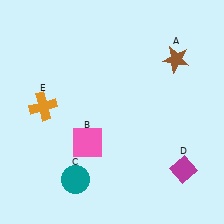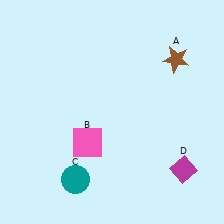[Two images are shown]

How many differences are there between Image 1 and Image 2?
There is 1 difference between the two images.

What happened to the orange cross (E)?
The orange cross (E) was removed in Image 2. It was in the top-left area of Image 1.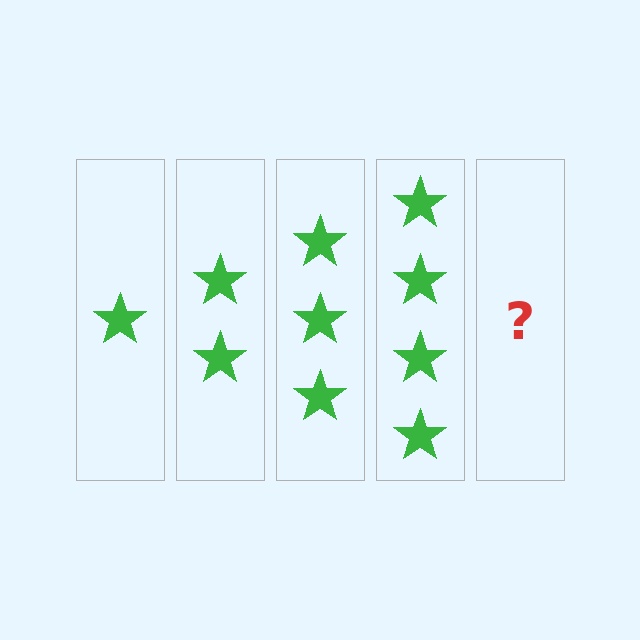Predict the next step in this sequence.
The next step is 5 stars.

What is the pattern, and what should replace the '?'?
The pattern is that each step adds one more star. The '?' should be 5 stars.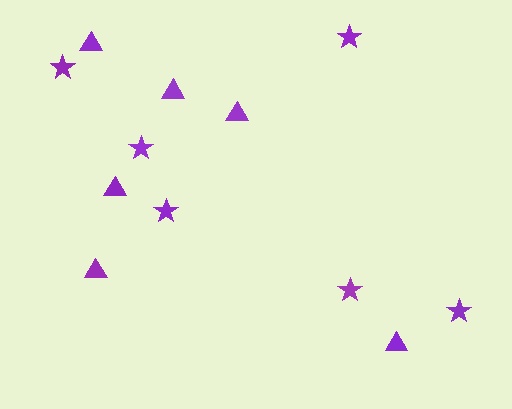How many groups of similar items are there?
There are 2 groups: one group of triangles (6) and one group of stars (6).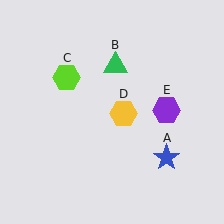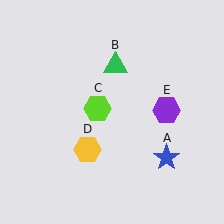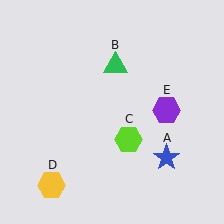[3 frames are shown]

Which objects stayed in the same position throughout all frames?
Blue star (object A) and green triangle (object B) and purple hexagon (object E) remained stationary.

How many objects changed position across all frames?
2 objects changed position: lime hexagon (object C), yellow hexagon (object D).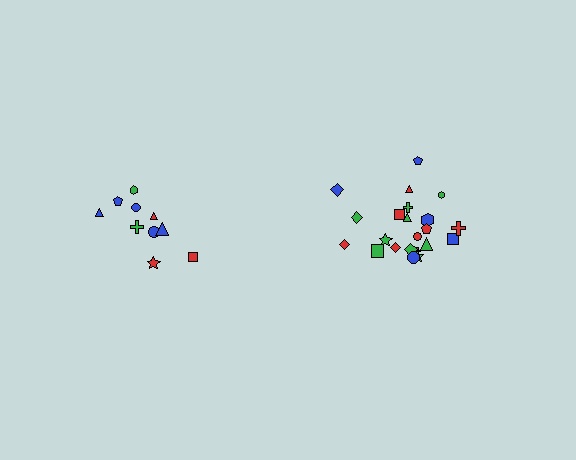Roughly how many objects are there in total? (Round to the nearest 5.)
Roughly 30 objects in total.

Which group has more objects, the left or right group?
The right group.